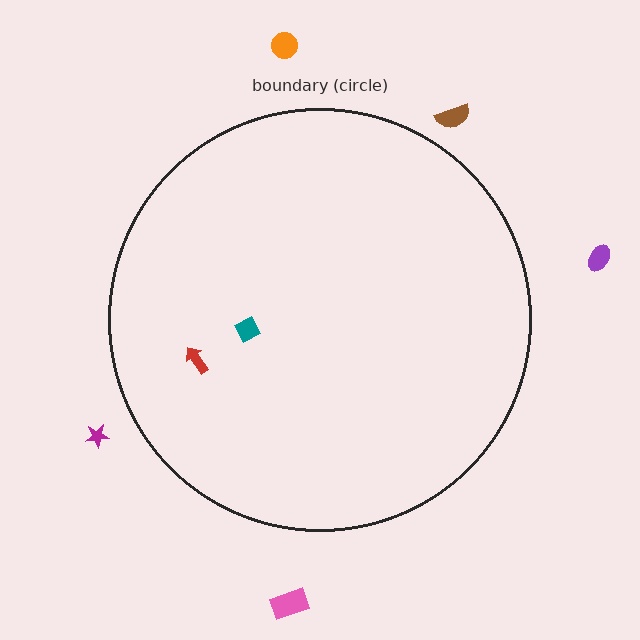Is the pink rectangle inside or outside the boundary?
Outside.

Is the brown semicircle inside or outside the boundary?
Outside.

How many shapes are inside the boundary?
2 inside, 5 outside.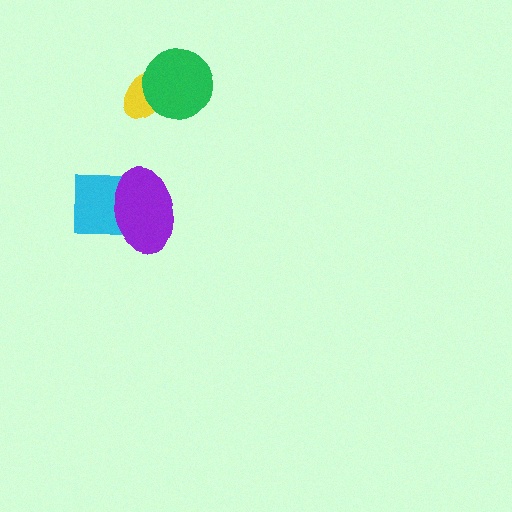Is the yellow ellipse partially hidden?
Yes, it is partially covered by another shape.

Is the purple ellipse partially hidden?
No, no other shape covers it.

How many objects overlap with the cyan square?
1 object overlaps with the cyan square.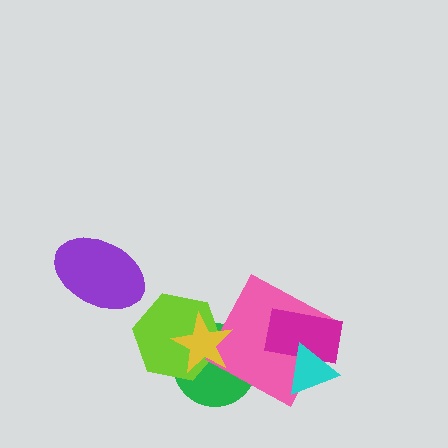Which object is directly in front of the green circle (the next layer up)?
The lime hexagon is directly in front of the green circle.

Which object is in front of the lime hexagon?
The yellow star is in front of the lime hexagon.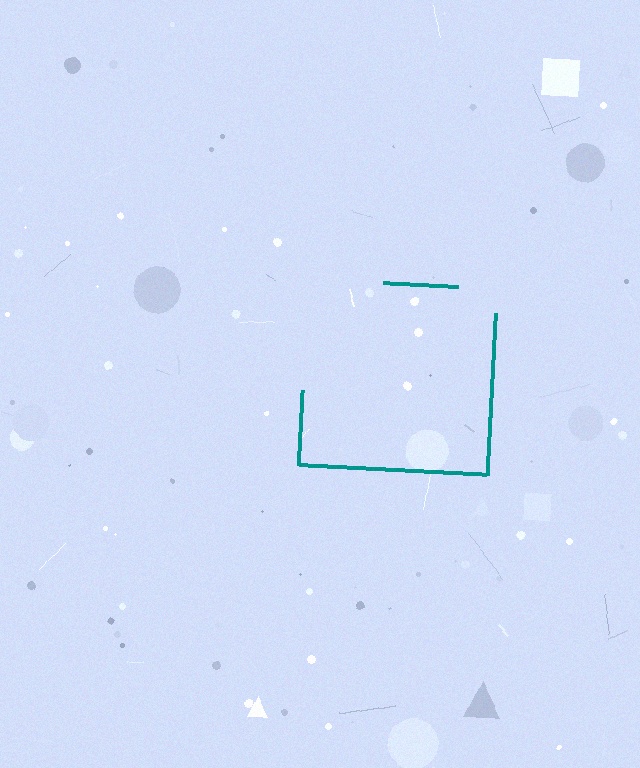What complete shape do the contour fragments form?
The contour fragments form a square.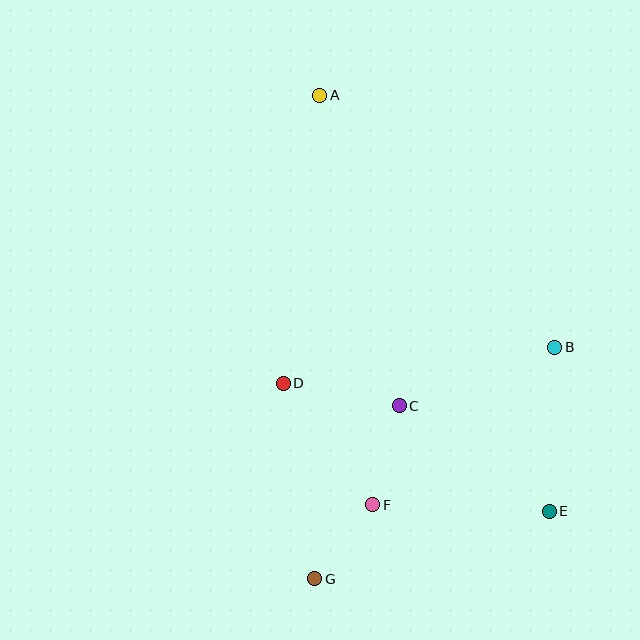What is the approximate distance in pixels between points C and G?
The distance between C and G is approximately 192 pixels.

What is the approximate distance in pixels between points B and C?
The distance between B and C is approximately 167 pixels.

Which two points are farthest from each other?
Points A and G are farthest from each other.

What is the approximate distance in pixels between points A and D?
The distance between A and D is approximately 290 pixels.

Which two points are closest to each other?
Points F and G are closest to each other.